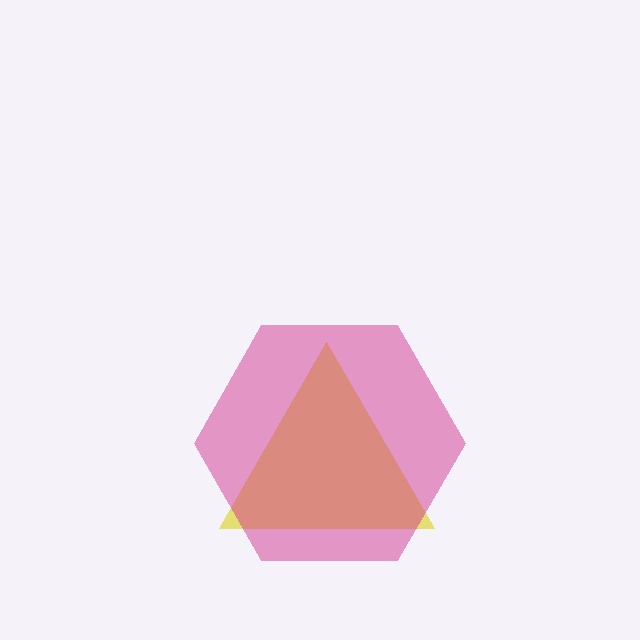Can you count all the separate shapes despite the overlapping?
Yes, there are 2 separate shapes.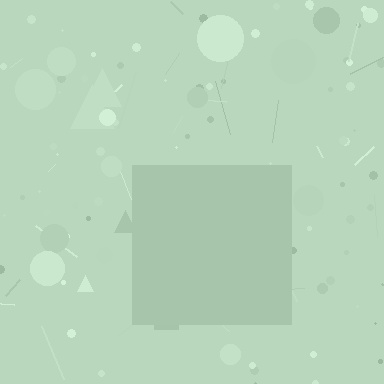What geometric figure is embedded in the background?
A square is embedded in the background.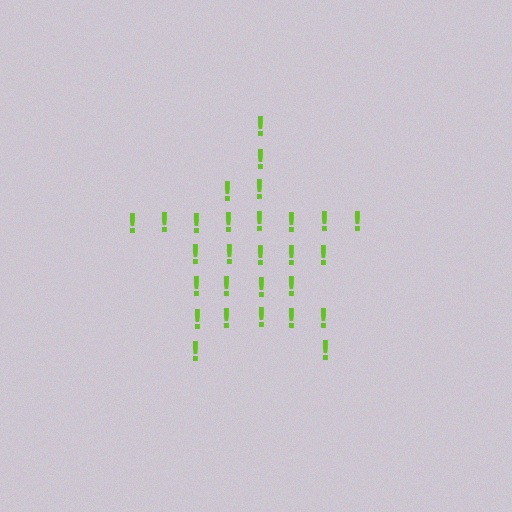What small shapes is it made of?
It is made of small exclamation marks.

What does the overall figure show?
The overall figure shows a star.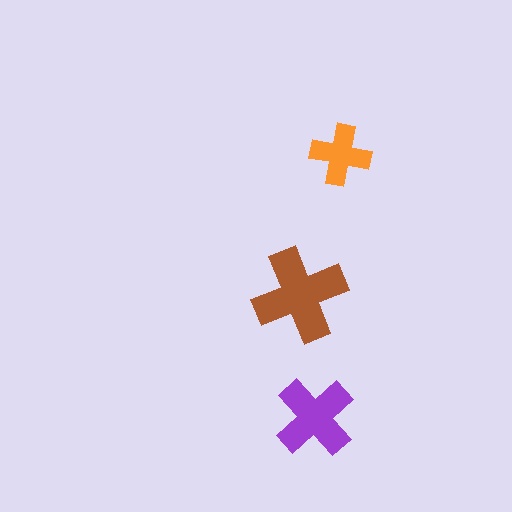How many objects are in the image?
There are 3 objects in the image.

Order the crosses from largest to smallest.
the brown one, the purple one, the orange one.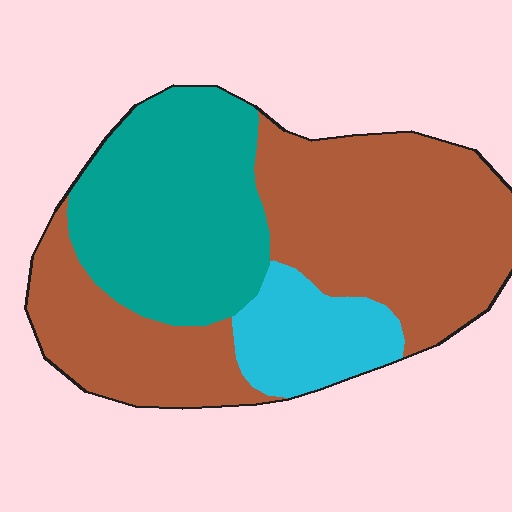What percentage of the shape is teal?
Teal takes up between a sixth and a third of the shape.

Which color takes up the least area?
Cyan, at roughly 15%.